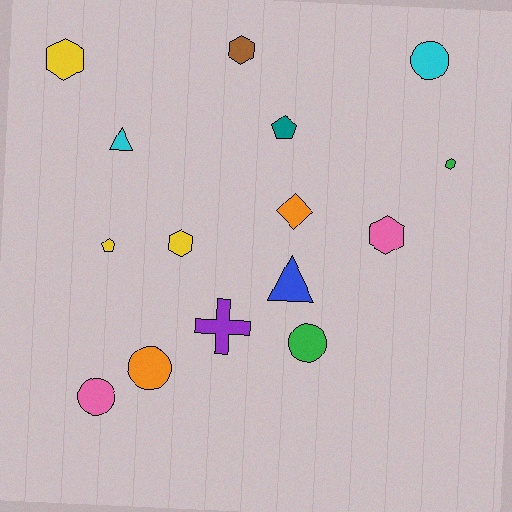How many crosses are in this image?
There is 1 cross.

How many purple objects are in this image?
There is 1 purple object.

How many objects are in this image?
There are 15 objects.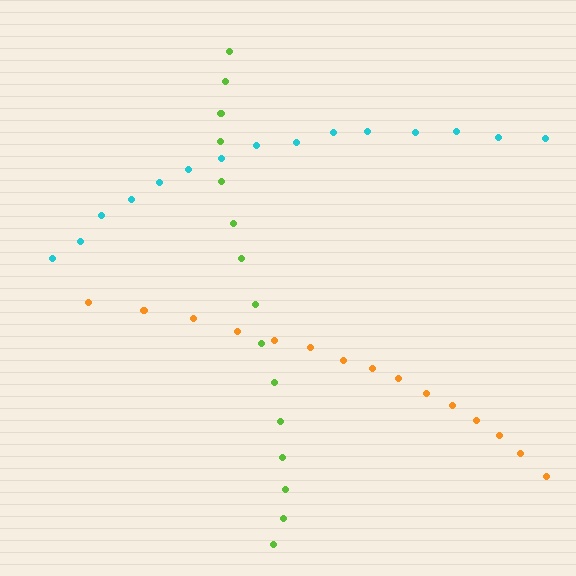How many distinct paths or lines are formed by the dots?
There are 3 distinct paths.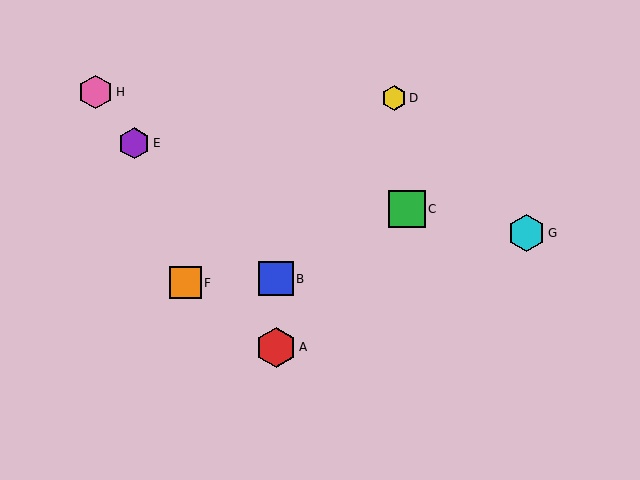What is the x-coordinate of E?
Object E is at x≈134.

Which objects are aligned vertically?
Objects A, B are aligned vertically.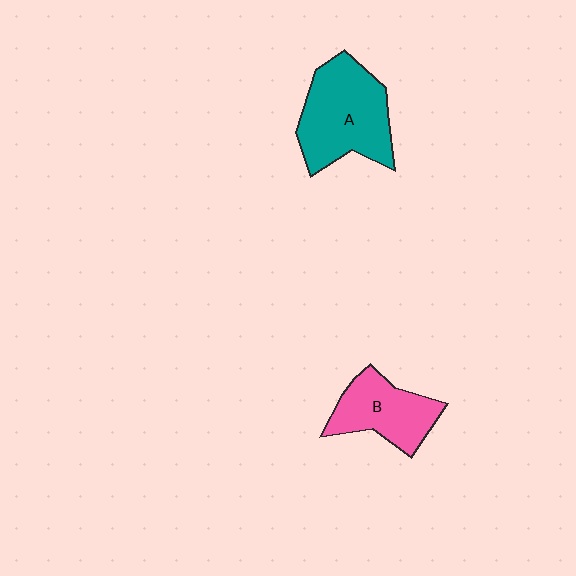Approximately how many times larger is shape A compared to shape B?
Approximately 1.4 times.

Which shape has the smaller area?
Shape B (pink).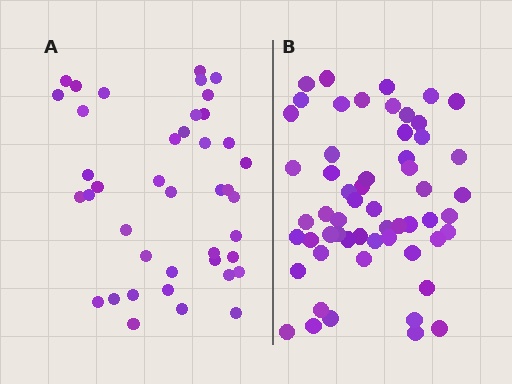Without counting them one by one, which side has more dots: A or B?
Region B (the right region) has more dots.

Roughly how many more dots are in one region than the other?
Region B has approximately 15 more dots than region A.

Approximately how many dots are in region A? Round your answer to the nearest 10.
About 40 dots. (The exact count is 41, which rounds to 40.)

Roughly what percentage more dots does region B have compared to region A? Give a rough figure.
About 40% more.